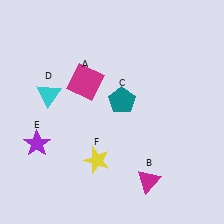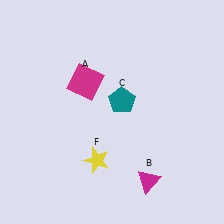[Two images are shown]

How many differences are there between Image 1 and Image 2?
There are 2 differences between the two images.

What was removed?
The purple star (E), the cyan triangle (D) were removed in Image 2.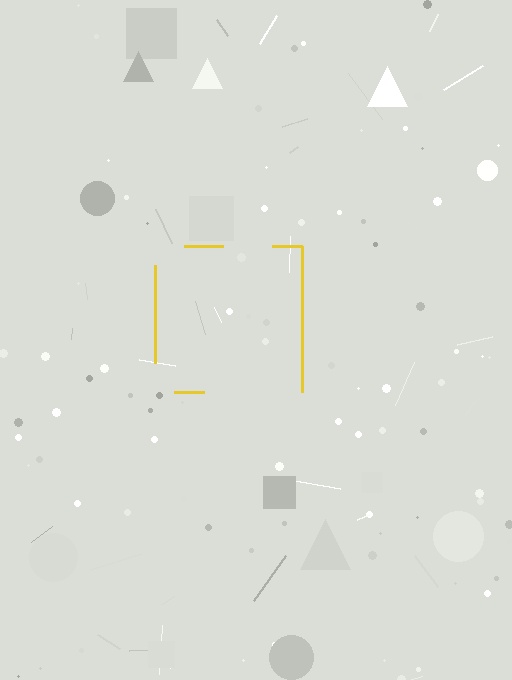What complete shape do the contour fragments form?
The contour fragments form a square.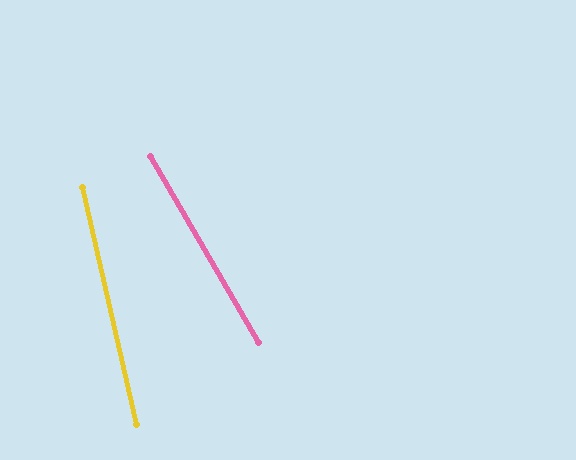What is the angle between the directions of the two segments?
Approximately 17 degrees.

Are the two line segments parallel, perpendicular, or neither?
Neither parallel nor perpendicular — they differ by about 17°.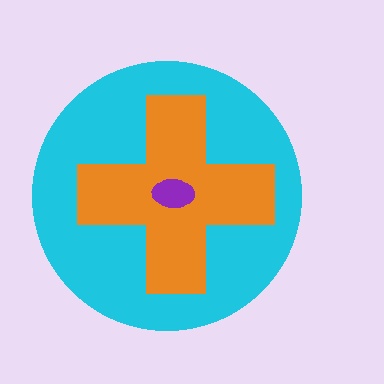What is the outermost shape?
The cyan circle.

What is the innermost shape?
The purple ellipse.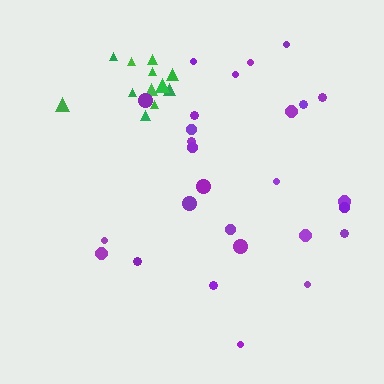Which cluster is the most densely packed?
Green.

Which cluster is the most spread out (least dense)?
Purple.